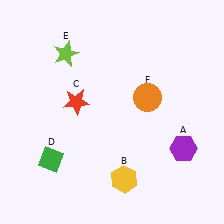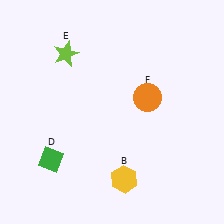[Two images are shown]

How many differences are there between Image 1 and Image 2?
There are 2 differences between the two images.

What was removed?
The purple hexagon (A), the red star (C) were removed in Image 2.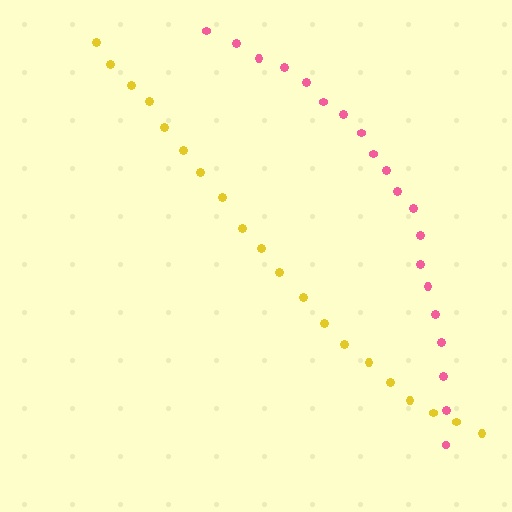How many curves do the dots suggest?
There are 2 distinct paths.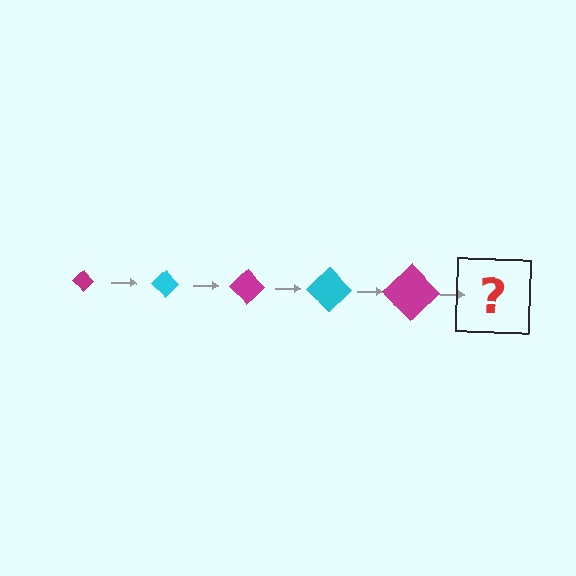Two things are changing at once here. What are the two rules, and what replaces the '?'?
The two rules are that the diamond grows larger each step and the color cycles through magenta and cyan. The '?' should be a cyan diamond, larger than the previous one.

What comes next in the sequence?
The next element should be a cyan diamond, larger than the previous one.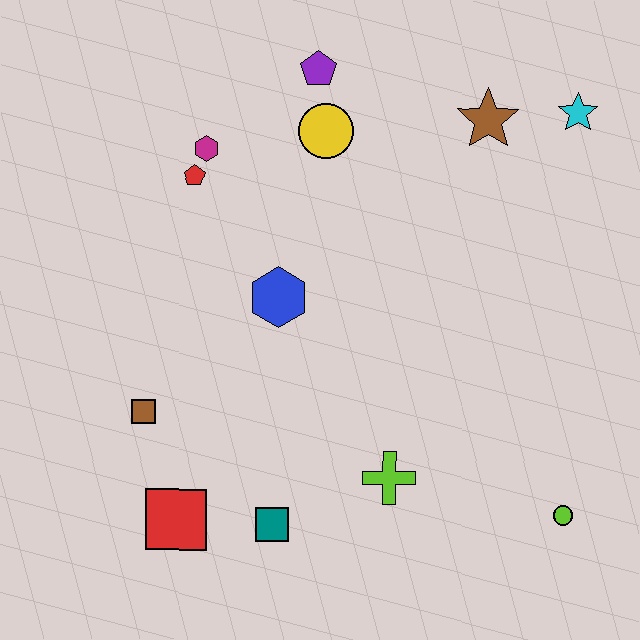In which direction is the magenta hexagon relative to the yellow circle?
The magenta hexagon is to the left of the yellow circle.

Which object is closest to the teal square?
The red square is closest to the teal square.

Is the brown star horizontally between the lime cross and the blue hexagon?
No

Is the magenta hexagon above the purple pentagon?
No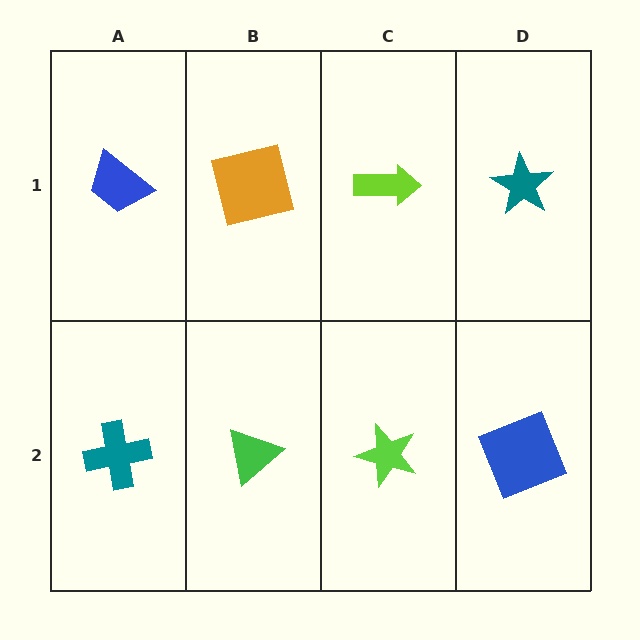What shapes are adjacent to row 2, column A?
A blue trapezoid (row 1, column A), a green triangle (row 2, column B).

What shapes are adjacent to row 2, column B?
An orange square (row 1, column B), a teal cross (row 2, column A), a lime star (row 2, column C).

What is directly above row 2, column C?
A lime arrow.